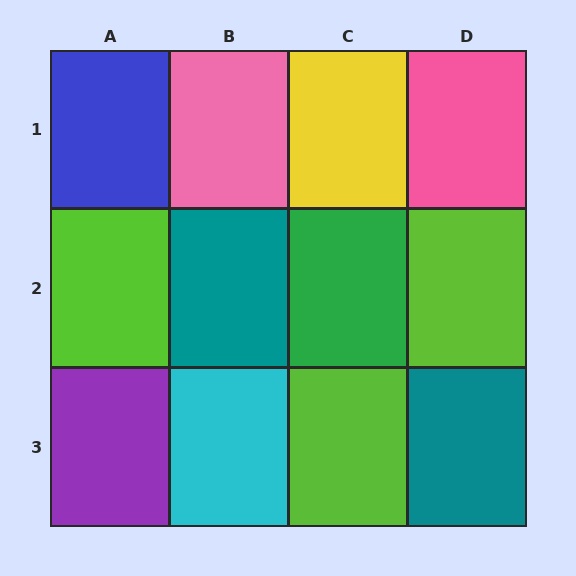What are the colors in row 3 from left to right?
Purple, cyan, lime, teal.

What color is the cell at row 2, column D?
Lime.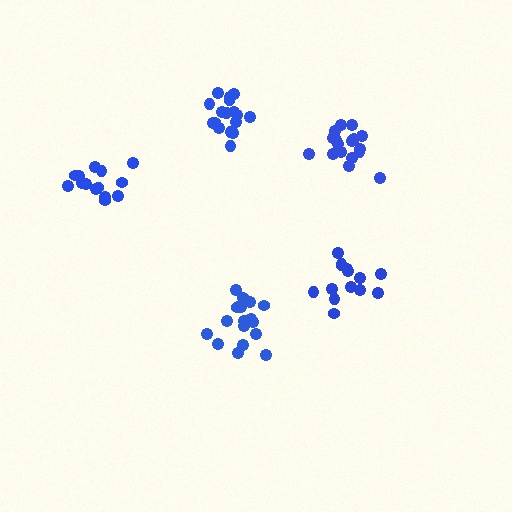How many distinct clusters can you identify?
There are 5 distinct clusters.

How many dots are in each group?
Group 1: 14 dots, Group 2: 14 dots, Group 3: 18 dots, Group 4: 17 dots, Group 5: 17 dots (80 total).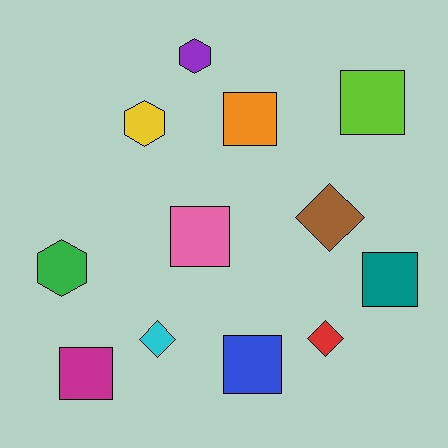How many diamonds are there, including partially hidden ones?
There are 3 diamonds.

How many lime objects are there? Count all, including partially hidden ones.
There is 1 lime object.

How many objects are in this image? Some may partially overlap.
There are 12 objects.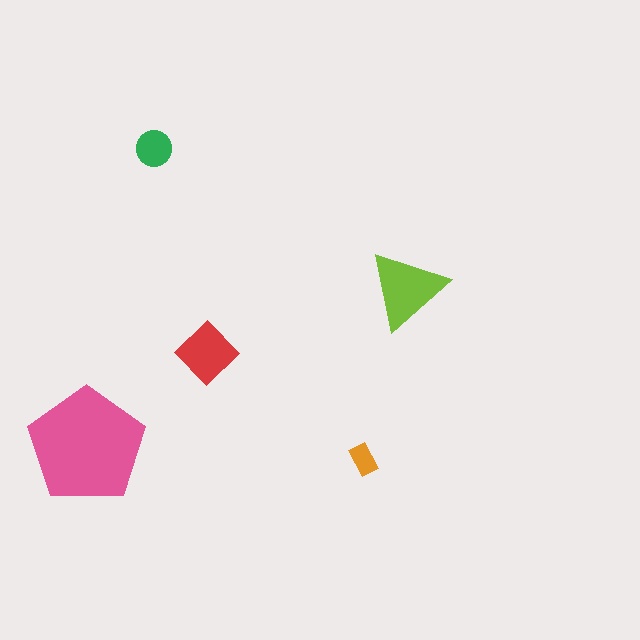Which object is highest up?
The green circle is topmost.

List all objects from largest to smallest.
The pink pentagon, the lime triangle, the red diamond, the green circle, the orange rectangle.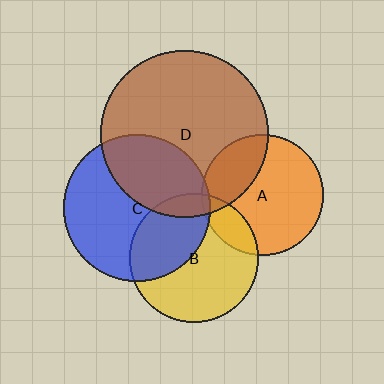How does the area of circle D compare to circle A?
Approximately 1.9 times.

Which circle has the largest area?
Circle D (brown).